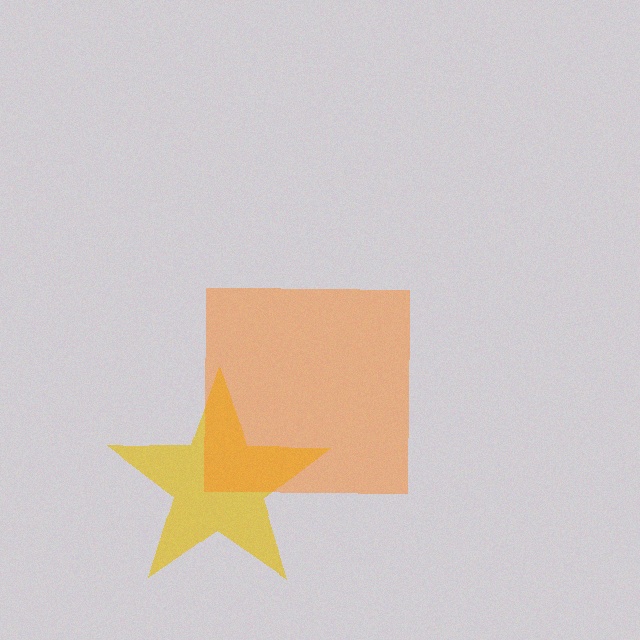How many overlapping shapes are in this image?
There are 2 overlapping shapes in the image.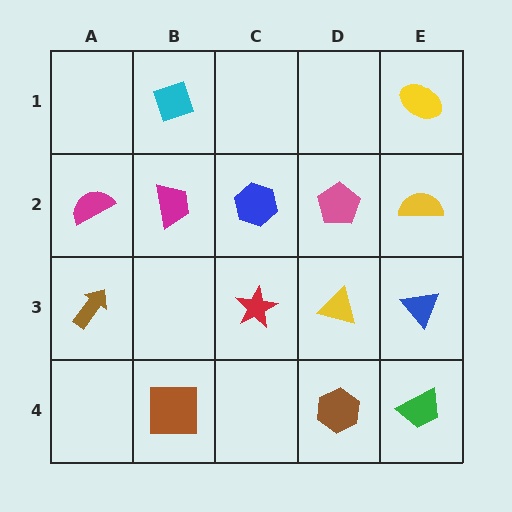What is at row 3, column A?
A brown arrow.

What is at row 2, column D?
A pink pentagon.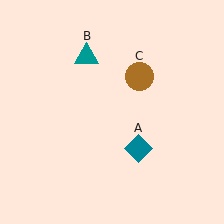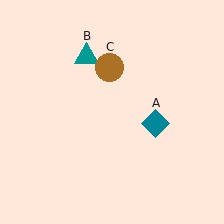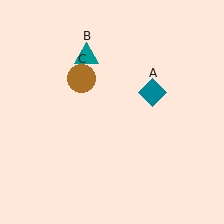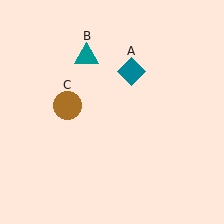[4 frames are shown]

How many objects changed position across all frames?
2 objects changed position: teal diamond (object A), brown circle (object C).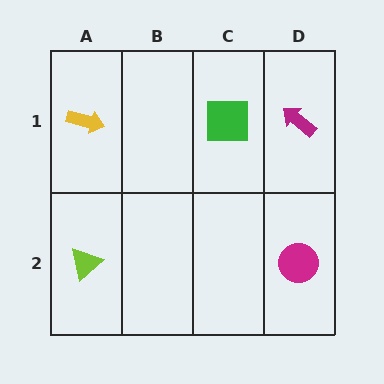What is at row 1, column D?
A magenta arrow.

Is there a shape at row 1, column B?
No, that cell is empty.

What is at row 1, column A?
A yellow arrow.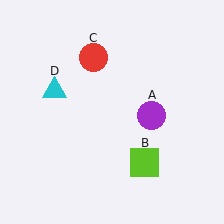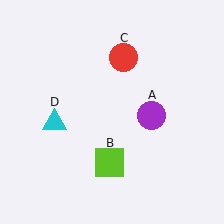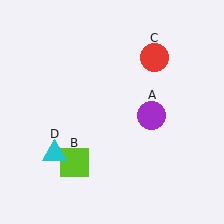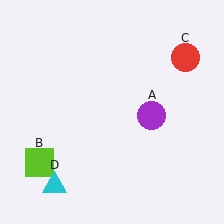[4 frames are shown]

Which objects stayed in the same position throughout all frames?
Purple circle (object A) remained stationary.